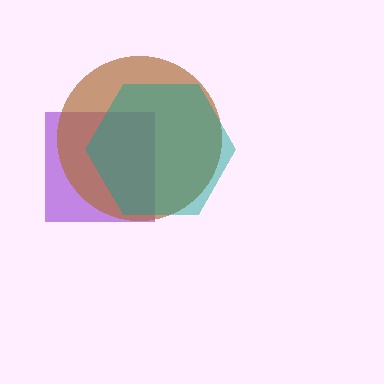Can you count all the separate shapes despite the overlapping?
Yes, there are 3 separate shapes.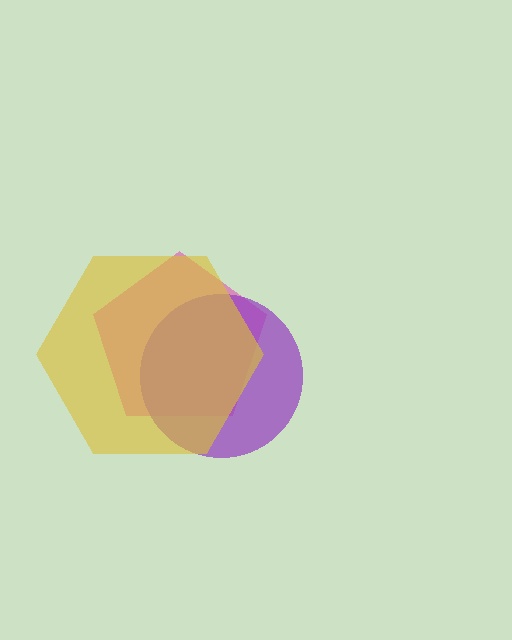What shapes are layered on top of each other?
The layered shapes are: a pink pentagon, a purple circle, a yellow hexagon.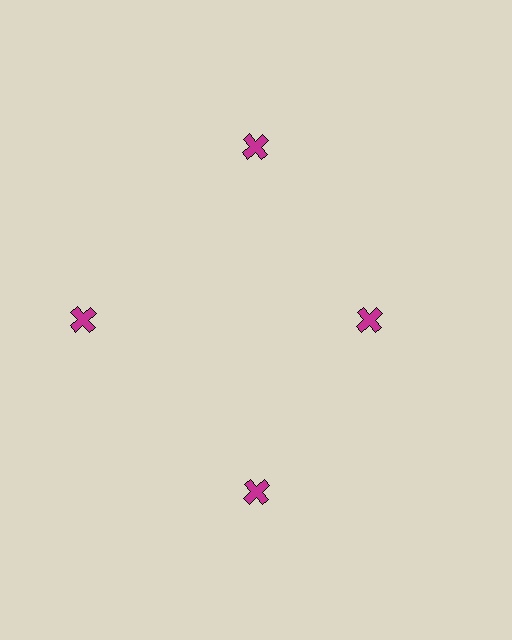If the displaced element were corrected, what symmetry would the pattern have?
It would have 4-fold rotational symmetry — the pattern would map onto itself every 90 degrees.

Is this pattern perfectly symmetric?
No. The 4 magenta crosses are arranged in a ring, but one element near the 3 o'clock position is pulled inward toward the center, breaking the 4-fold rotational symmetry.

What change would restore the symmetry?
The symmetry would be restored by moving it outward, back onto the ring so that all 4 crosses sit at equal angles and equal distance from the center.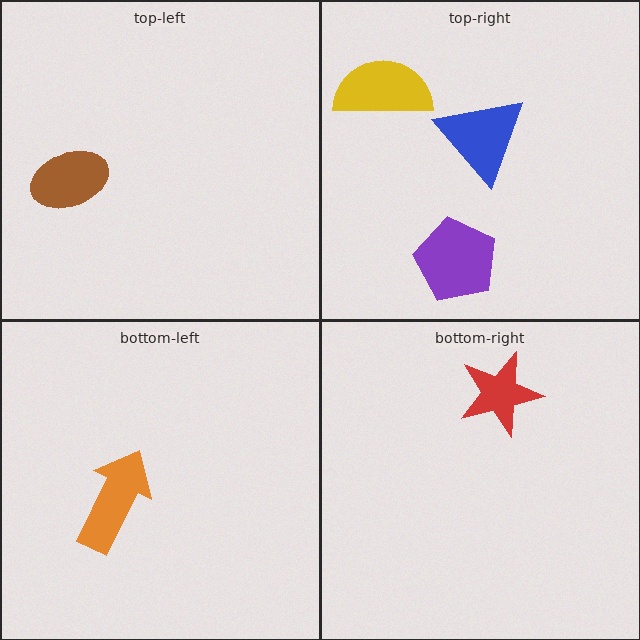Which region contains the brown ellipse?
The top-left region.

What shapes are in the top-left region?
The brown ellipse.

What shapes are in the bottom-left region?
The orange arrow.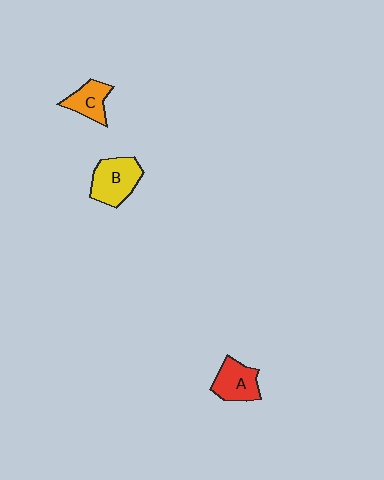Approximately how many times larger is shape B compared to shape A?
Approximately 1.2 times.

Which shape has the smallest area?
Shape C (orange).